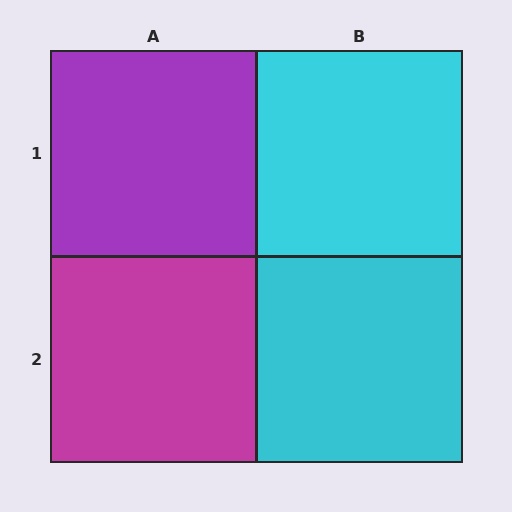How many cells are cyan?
2 cells are cyan.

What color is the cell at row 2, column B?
Cyan.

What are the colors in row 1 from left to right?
Purple, cyan.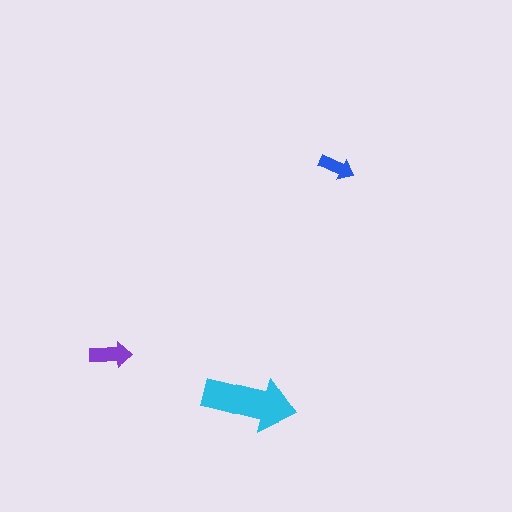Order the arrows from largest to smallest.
the cyan one, the purple one, the blue one.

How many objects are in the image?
There are 3 objects in the image.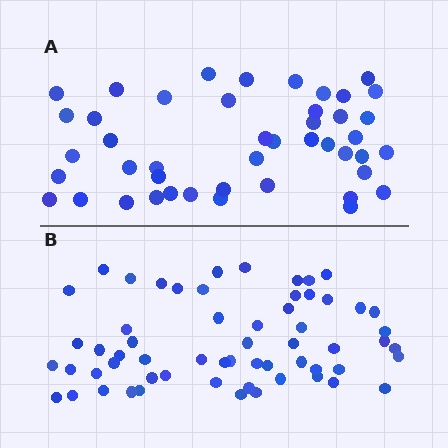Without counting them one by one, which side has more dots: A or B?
Region B (the bottom region) has more dots.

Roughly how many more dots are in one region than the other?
Region B has approximately 15 more dots than region A.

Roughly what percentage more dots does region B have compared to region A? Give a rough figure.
About 35% more.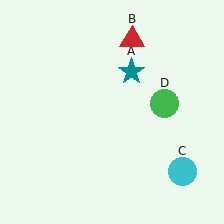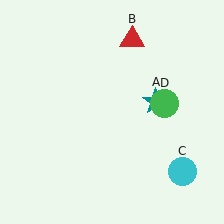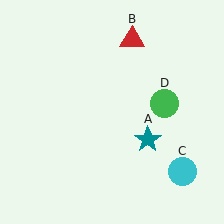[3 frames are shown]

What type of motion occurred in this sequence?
The teal star (object A) rotated clockwise around the center of the scene.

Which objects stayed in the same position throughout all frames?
Red triangle (object B) and cyan circle (object C) and green circle (object D) remained stationary.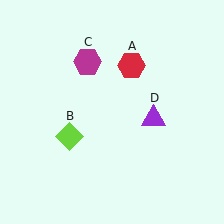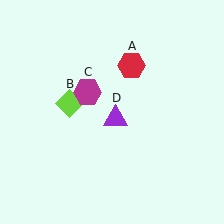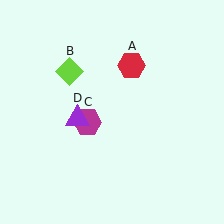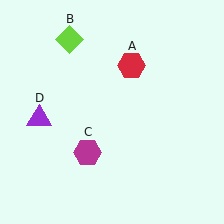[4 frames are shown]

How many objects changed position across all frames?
3 objects changed position: lime diamond (object B), magenta hexagon (object C), purple triangle (object D).